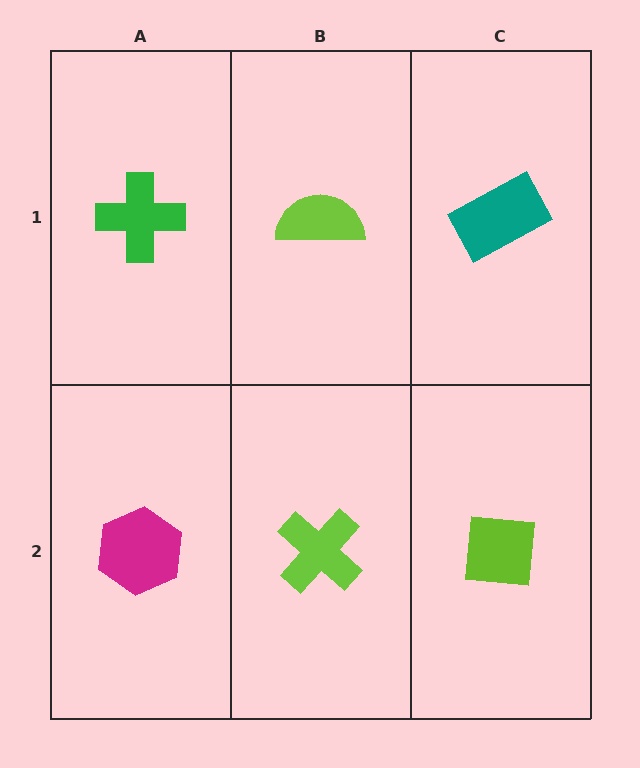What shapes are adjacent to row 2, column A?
A green cross (row 1, column A), a lime cross (row 2, column B).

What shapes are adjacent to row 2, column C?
A teal rectangle (row 1, column C), a lime cross (row 2, column B).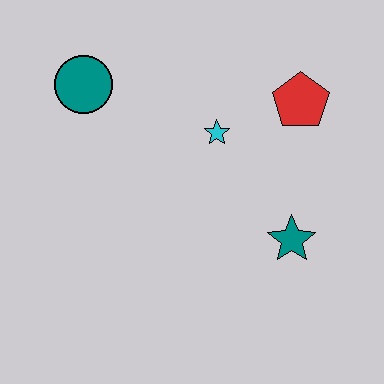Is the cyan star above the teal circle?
No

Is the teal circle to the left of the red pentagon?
Yes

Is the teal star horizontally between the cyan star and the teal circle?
No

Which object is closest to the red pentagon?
The cyan star is closest to the red pentagon.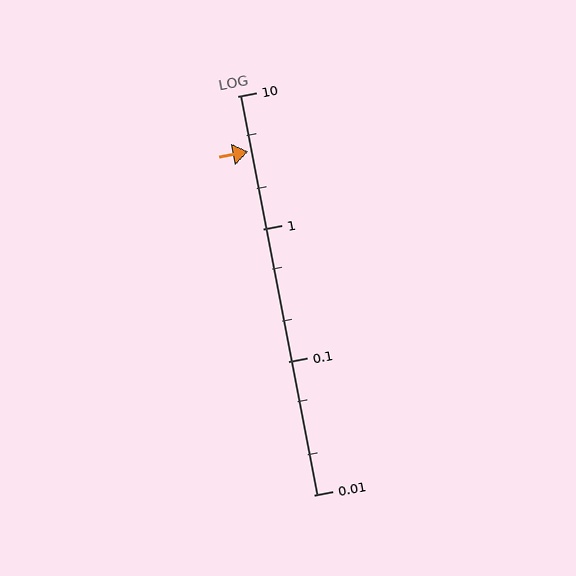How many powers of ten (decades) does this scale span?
The scale spans 3 decades, from 0.01 to 10.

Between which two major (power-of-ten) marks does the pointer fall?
The pointer is between 1 and 10.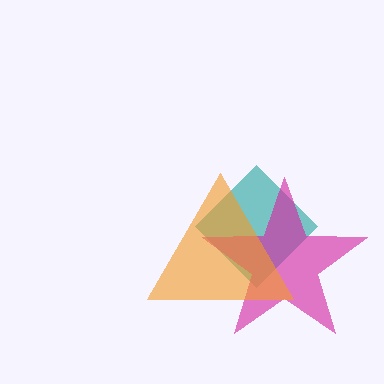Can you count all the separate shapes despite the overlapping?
Yes, there are 3 separate shapes.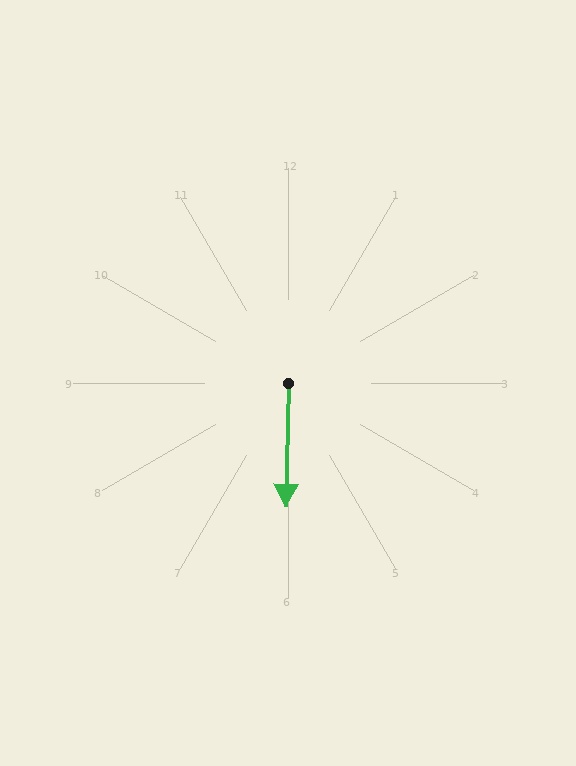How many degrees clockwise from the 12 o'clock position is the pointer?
Approximately 181 degrees.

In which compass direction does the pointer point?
South.